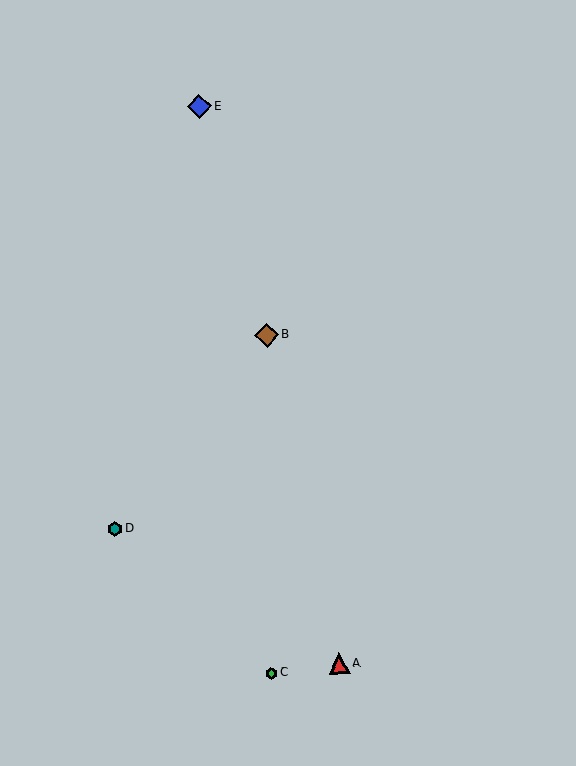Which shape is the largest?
The brown diamond (labeled B) is the largest.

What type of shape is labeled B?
Shape B is a brown diamond.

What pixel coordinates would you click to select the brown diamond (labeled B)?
Click at (267, 335) to select the brown diamond B.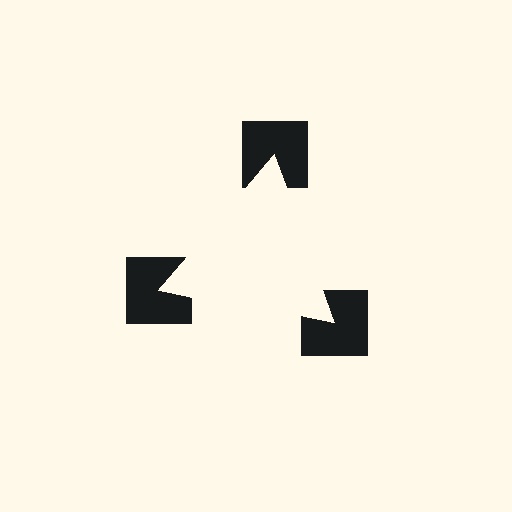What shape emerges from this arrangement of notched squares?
An illusory triangle — its edges are inferred from the aligned wedge cuts in the notched squares, not physically drawn.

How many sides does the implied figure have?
3 sides.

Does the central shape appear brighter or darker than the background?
It typically appears slightly brighter than the background, even though no actual brightness change is drawn.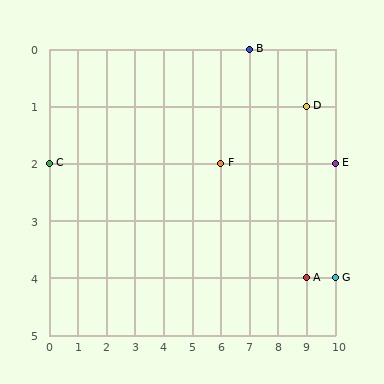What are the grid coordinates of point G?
Point G is at grid coordinates (10, 4).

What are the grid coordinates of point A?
Point A is at grid coordinates (9, 4).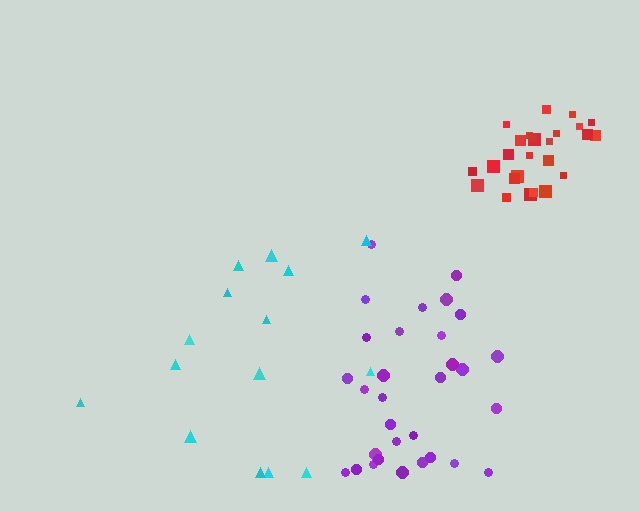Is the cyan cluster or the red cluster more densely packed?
Red.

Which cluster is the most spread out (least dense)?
Cyan.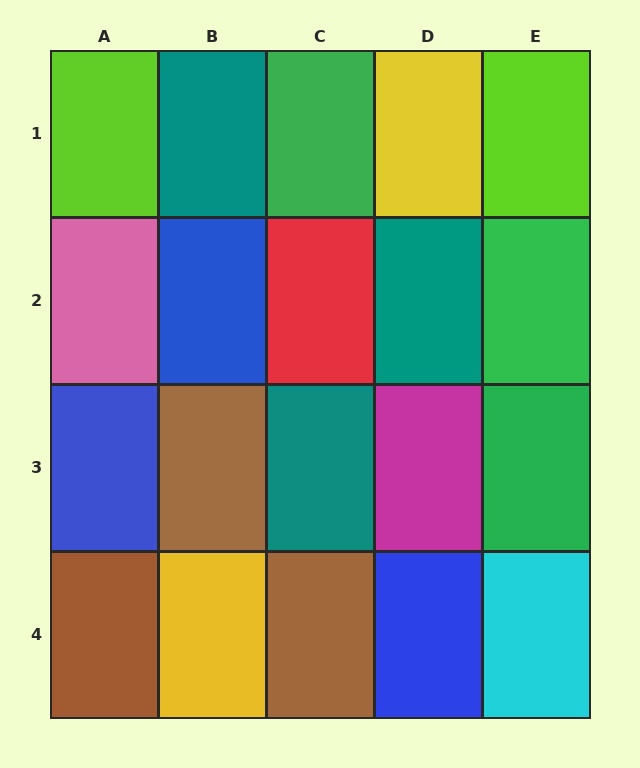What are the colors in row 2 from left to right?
Pink, blue, red, teal, green.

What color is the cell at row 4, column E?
Cyan.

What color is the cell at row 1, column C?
Green.